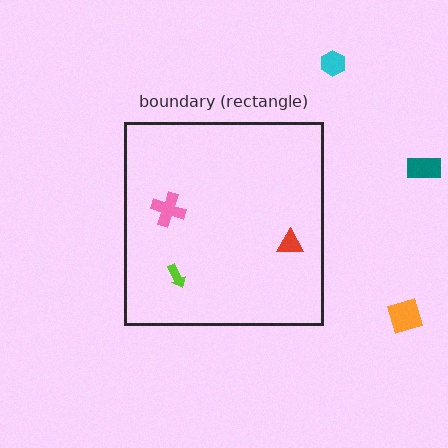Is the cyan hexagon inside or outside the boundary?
Outside.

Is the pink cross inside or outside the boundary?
Inside.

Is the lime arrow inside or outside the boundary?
Inside.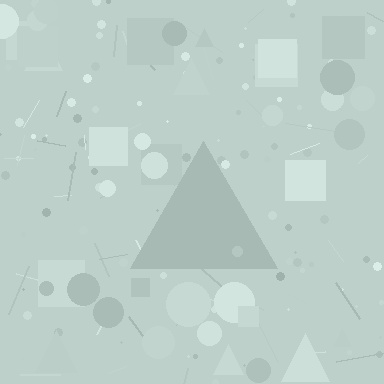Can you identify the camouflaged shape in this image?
The camouflaged shape is a triangle.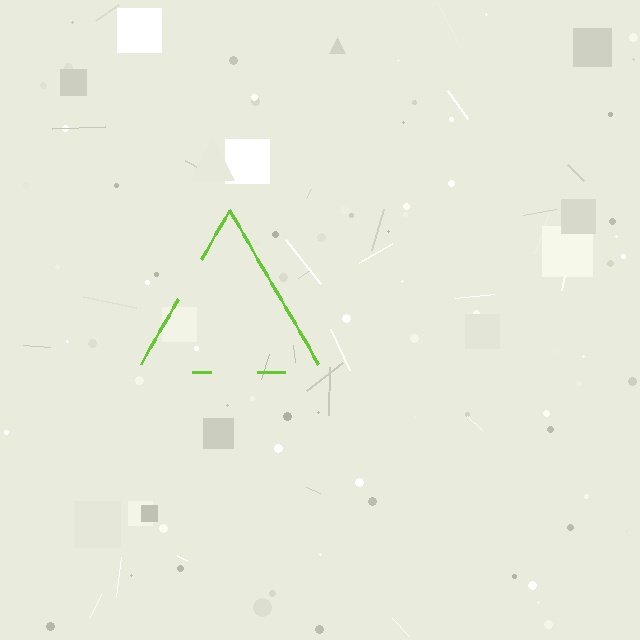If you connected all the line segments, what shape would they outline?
They would outline a triangle.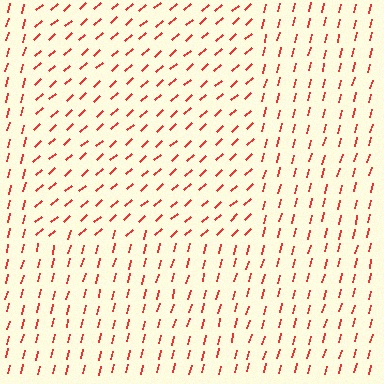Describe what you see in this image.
The image is filled with small red line segments. A rectangle region in the image has lines oriented differently from the surrounding lines, creating a visible texture boundary.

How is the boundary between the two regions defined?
The boundary is defined purely by a change in line orientation (approximately 34 degrees difference). All lines are the same color and thickness.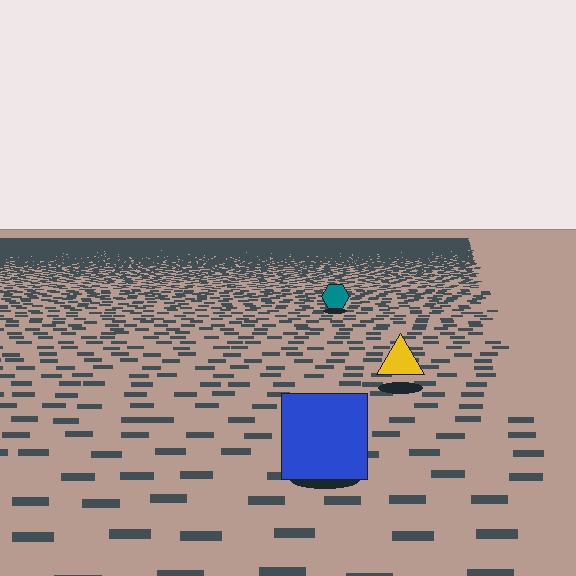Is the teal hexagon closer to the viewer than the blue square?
No. The blue square is closer — you can tell from the texture gradient: the ground texture is coarser near it.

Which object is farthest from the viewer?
The teal hexagon is farthest from the viewer. It appears smaller and the ground texture around it is denser.